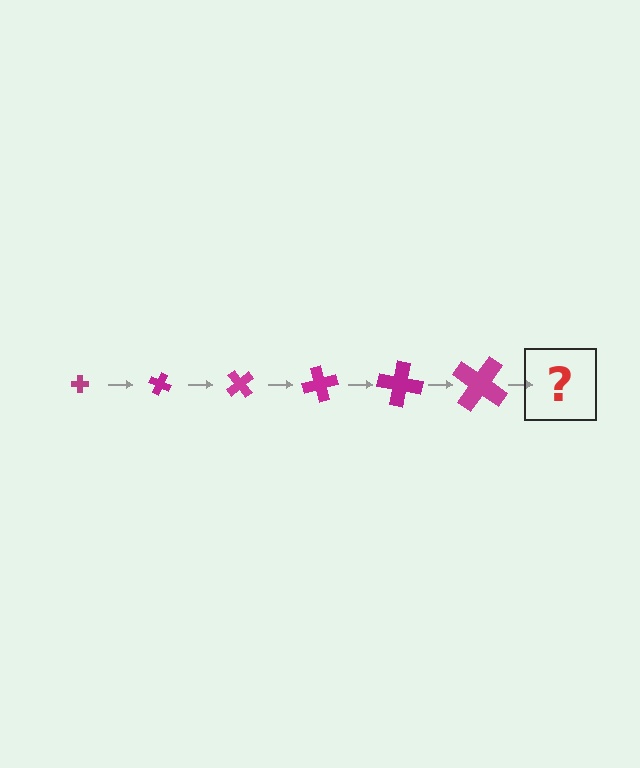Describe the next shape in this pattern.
It should be a cross, larger than the previous one and rotated 150 degrees from the start.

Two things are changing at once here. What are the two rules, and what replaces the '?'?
The two rules are that the cross grows larger each step and it rotates 25 degrees each step. The '?' should be a cross, larger than the previous one and rotated 150 degrees from the start.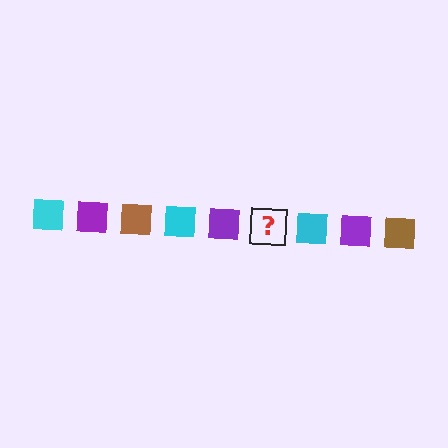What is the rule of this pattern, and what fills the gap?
The rule is that the pattern cycles through cyan, purple, brown squares. The gap should be filled with a brown square.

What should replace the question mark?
The question mark should be replaced with a brown square.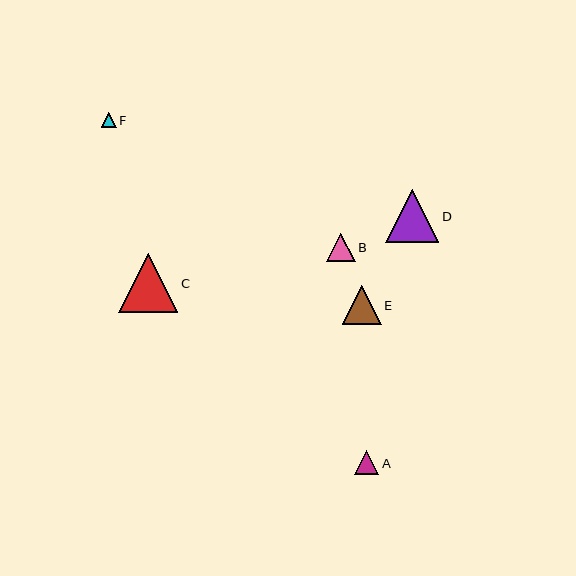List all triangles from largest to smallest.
From largest to smallest: C, D, E, B, A, F.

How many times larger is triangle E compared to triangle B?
Triangle E is approximately 1.4 times the size of triangle B.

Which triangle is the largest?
Triangle C is the largest with a size of approximately 59 pixels.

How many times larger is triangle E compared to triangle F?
Triangle E is approximately 2.5 times the size of triangle F.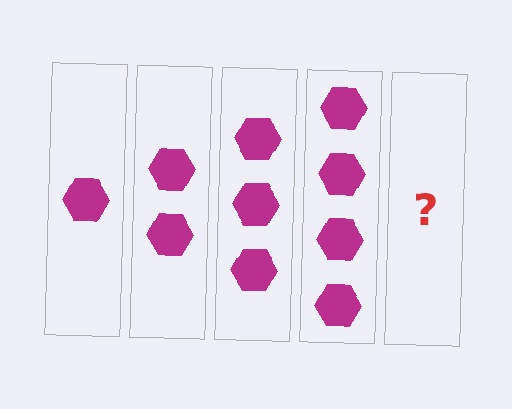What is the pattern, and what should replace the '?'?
The pattern is that each step adds one more hexagon. The '?' should be 5 hexagons.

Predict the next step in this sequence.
The next step is 5 hexagons.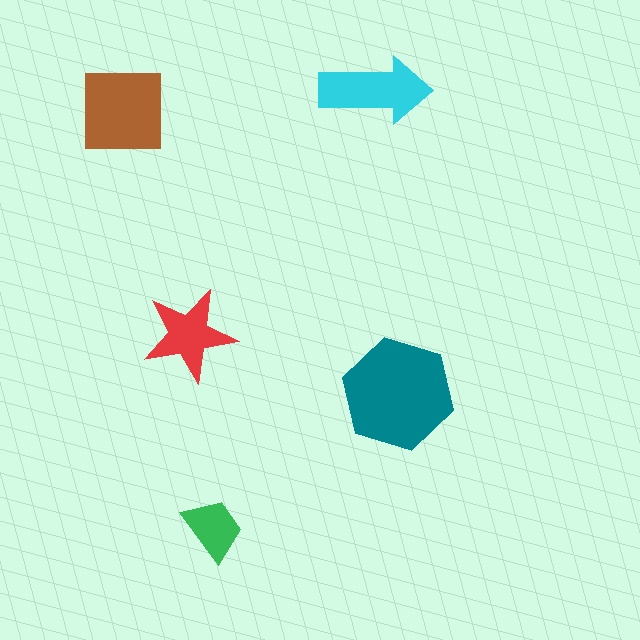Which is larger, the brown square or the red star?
The brown square.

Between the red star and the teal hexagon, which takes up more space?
The teal hexagon.